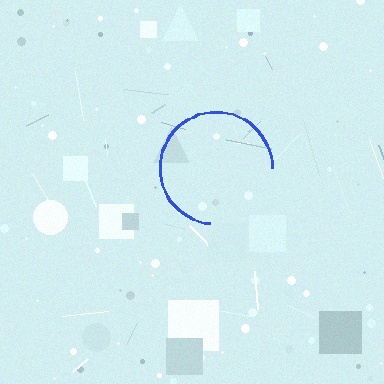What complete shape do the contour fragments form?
The contour fragments form a circle.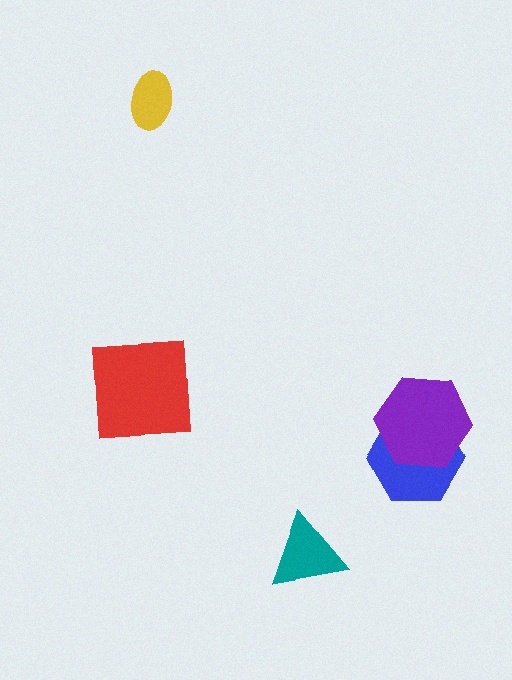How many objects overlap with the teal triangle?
0 objects overlap with the teal triangle.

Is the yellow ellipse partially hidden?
No, no other shape covers it.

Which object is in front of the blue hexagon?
The purple hexagon is in front of the blue hexagon.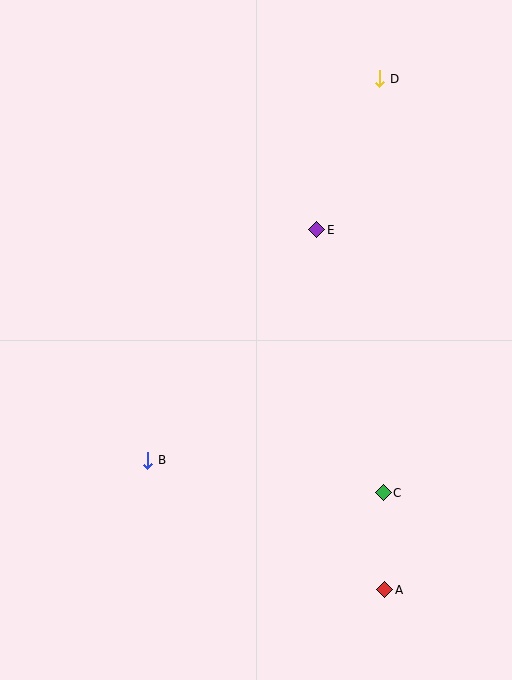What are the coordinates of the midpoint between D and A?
The midpoint between D and A is at (382, 334).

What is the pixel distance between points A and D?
The distance between A and D is 511 pixels.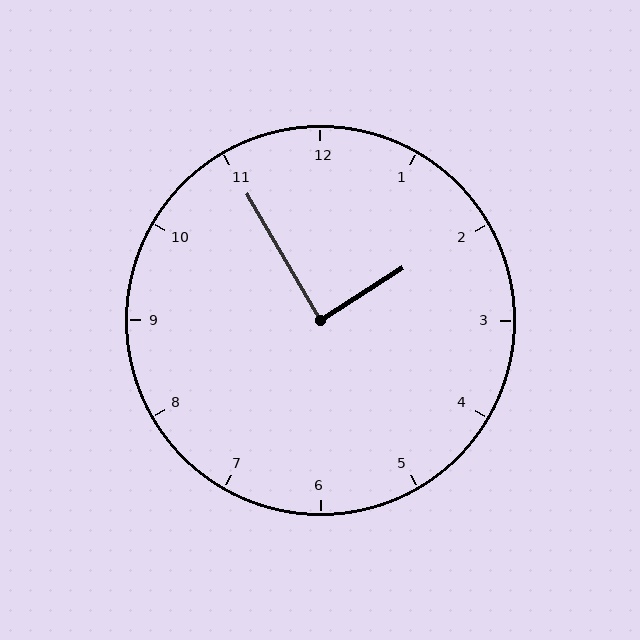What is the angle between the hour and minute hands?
Approximately 88 degrees.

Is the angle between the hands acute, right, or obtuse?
It is right.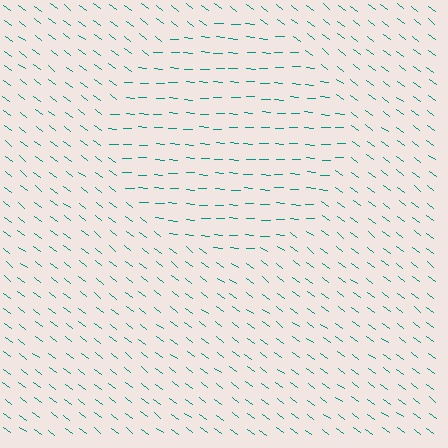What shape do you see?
I see a circle.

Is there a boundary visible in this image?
Yes, there is a texture boundary formed by a change in line orientation.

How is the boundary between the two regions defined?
The boundary is defined purely by a change in line orientation (approximately 34 degrees difference). All lines are the same color and thickness.